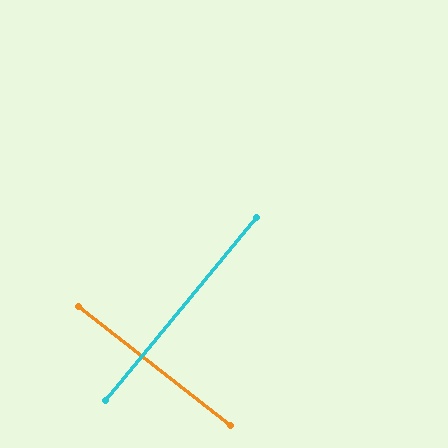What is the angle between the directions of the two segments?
Approximately 88 degrees.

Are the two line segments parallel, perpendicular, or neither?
Perpendicular — they meet at approximately 88°.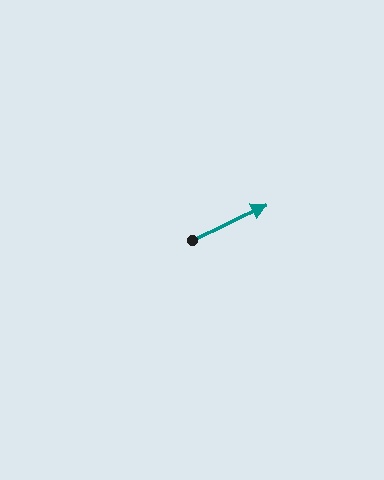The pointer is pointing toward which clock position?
Roughly 2 o'clock.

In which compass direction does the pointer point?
Northeast.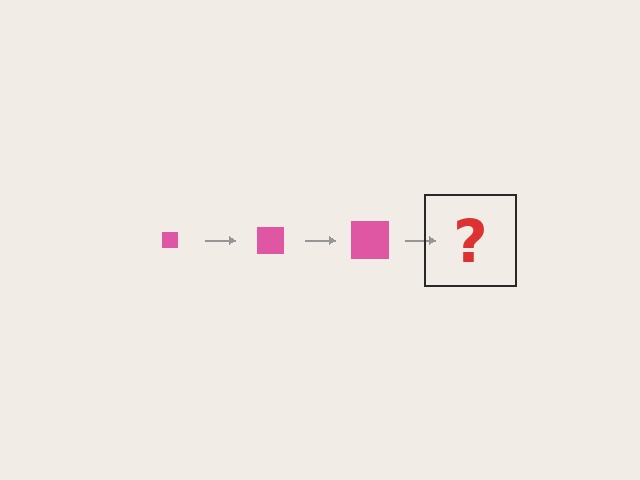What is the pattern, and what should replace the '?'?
The pattern is that the square gets progressively larger each step. The '?' should be a pink square, larger than the previous one.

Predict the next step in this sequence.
The next step is a pink square, larger than the previous one.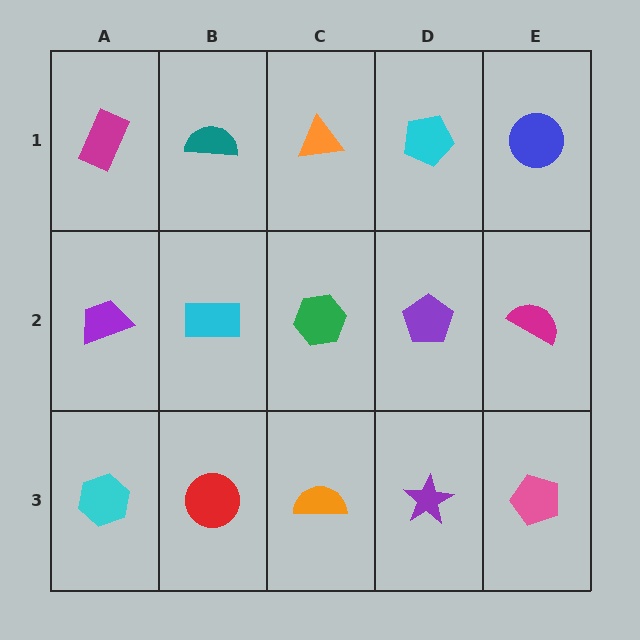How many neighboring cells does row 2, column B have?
4.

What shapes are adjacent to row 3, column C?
A green hexagon (row 2, column C), a red circle (row 3, column B), a purple star (row 3, column D).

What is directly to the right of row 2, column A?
A cyan rectangle.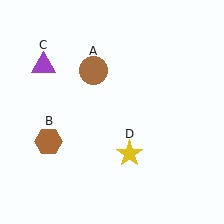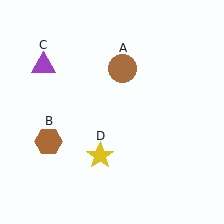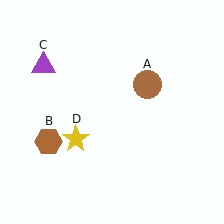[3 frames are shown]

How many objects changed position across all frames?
2 objects changed position: brown circle (object A), yellow star (object D).